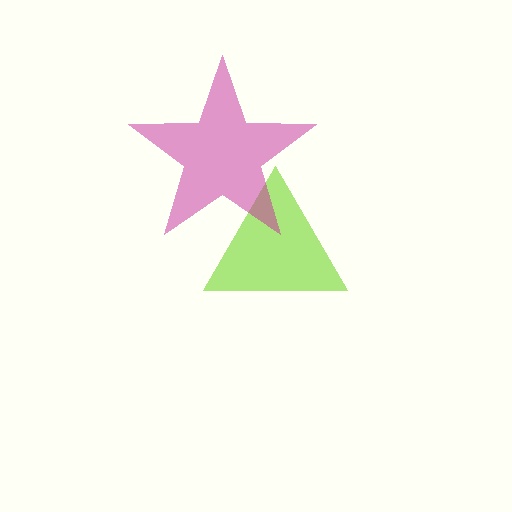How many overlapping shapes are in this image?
There are 2 overlapping shapes in the image.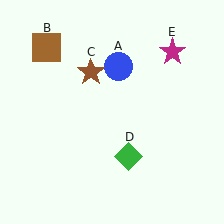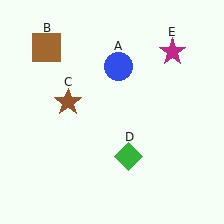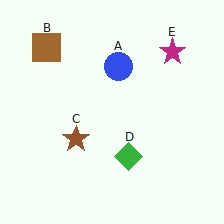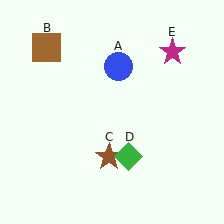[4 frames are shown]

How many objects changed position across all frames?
1 object changed position: brown star (object C).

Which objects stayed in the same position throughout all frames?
Blue circle (object A) and brown square (object B) and green diamond (object D) and magenta star (object E) remained stationary.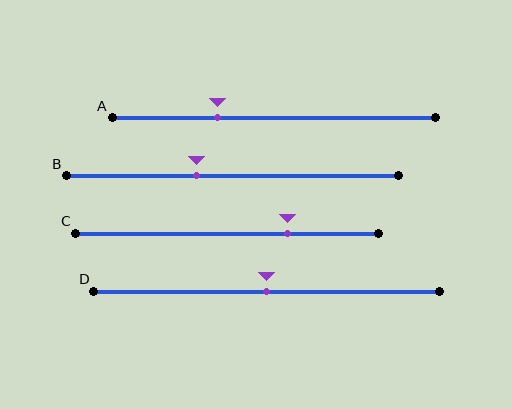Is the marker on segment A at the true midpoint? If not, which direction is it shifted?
No, the marker on segment A is shifted to the left by about 17% of the segment length.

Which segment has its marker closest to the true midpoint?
Segment D has its marker closest to the true midpoint.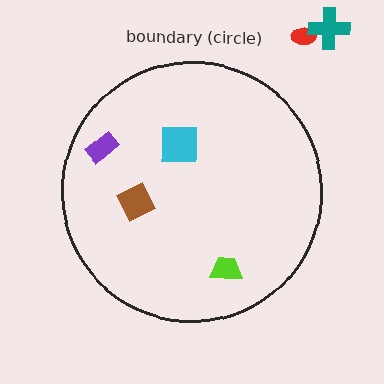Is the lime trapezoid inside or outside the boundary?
Inside.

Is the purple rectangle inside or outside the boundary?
Inside.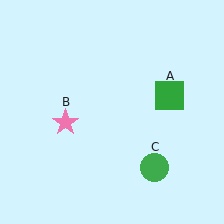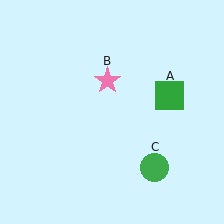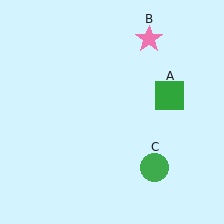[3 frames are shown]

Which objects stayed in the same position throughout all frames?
Green square (object A) and green circle (object C) remained stationary.